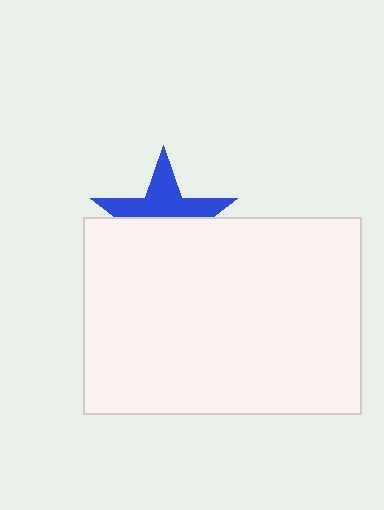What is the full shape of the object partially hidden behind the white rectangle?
The partially hidden object is a blue star.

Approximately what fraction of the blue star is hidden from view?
Roughly 52% of the blue star is hidden behind the white rectangle.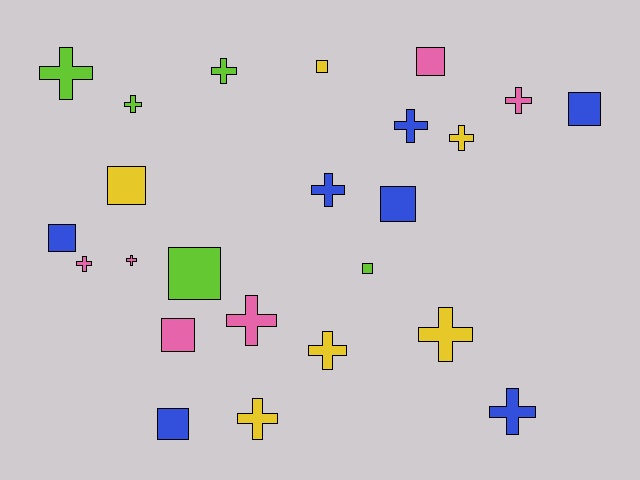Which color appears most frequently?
Blue, with 7 objects.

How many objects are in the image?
There are 24 objects.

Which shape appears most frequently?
Cross, with 14 objects.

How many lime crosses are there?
There are 3 lime crosses.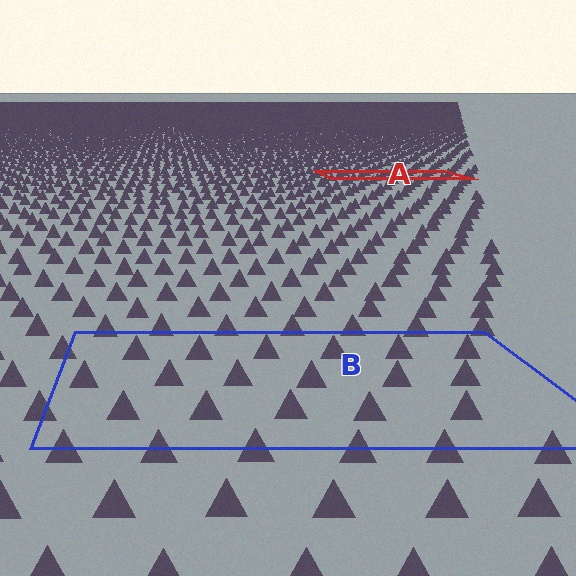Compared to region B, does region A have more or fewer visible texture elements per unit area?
Region A has more texture elements per unit area — they are packed more densely because it is farther away.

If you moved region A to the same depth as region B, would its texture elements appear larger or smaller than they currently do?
They would appear larger. At a closer depth, the same texture elements are projected at a bigger on-screen size.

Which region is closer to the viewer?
Region B is closer. The texture elements there are larger and more spread out.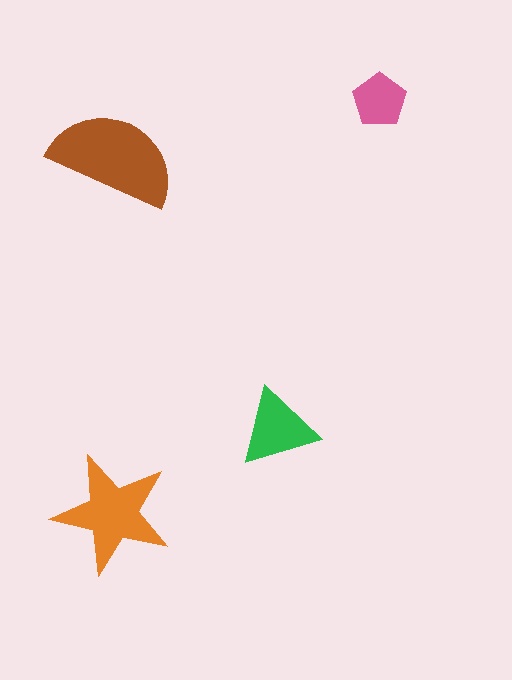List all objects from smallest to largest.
The pink pentagon, the green triangle, the orange star, the brown semicircle.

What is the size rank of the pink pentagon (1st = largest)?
4th.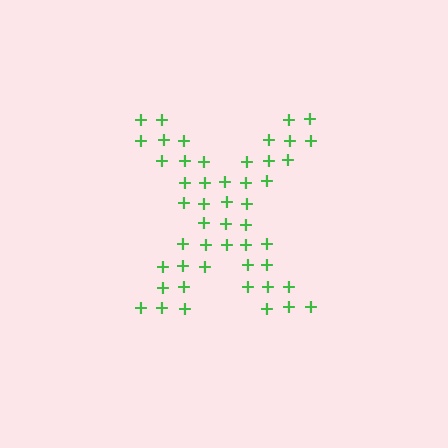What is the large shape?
The large shape is the letter X.